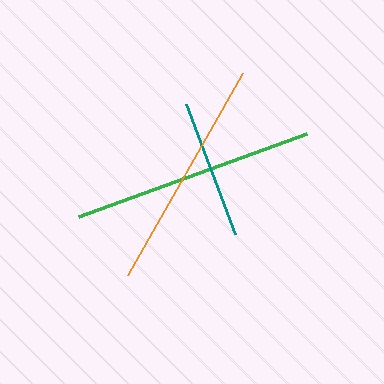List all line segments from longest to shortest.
From longest to shortest: green, orange, teal.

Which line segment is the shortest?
The teal line is the shortest at approximately 139 pixels.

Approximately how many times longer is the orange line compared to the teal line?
The orange line is approximately 1.7 times the length of the teal line.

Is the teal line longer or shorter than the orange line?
The orange line is longer than the teal line.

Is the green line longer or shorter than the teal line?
The green line is longer than the teal line.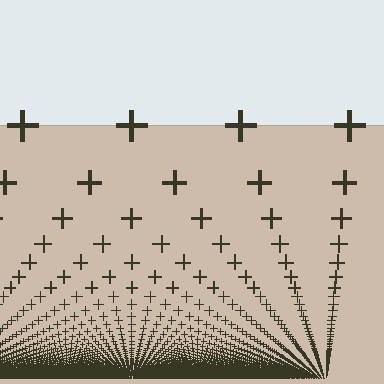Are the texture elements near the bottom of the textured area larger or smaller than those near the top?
Smaller. The gradient is inverted — elements near the bottom are smaller and denser.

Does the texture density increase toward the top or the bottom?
Density increases toward the bottom.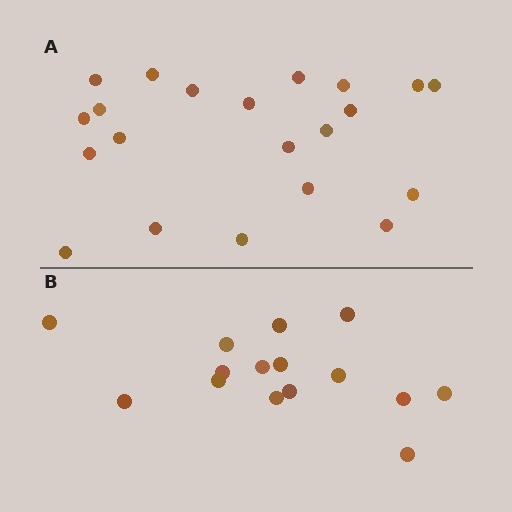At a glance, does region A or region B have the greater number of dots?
Region A (the top region) has more dots.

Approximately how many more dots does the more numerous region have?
Region A has about 6 more dots than region B.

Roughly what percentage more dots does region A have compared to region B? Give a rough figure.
About 40% more.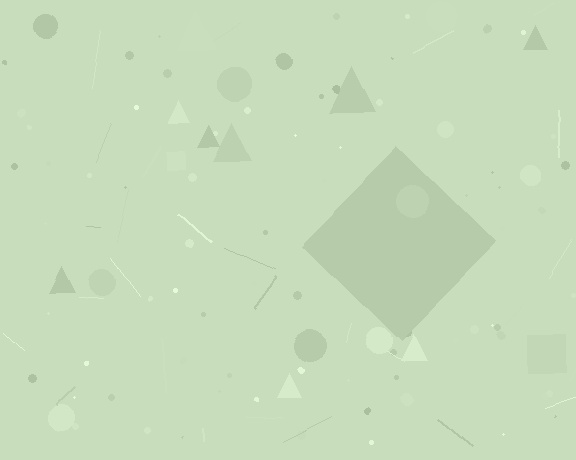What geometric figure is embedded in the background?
A diamond is embedded in the background.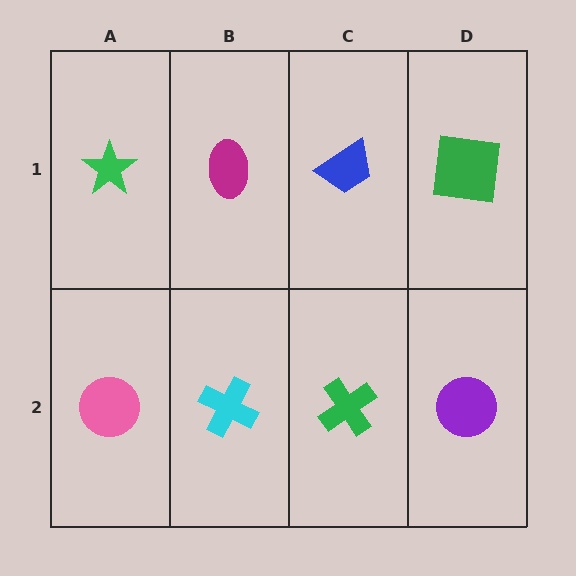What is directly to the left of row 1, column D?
A blue trapezoid.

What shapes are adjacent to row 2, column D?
A green square (row 1, column D), a green cross (row 2, column C).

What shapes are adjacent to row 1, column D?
A purple circle (row 2, column D), a blue trapezoid (row 1, column C).